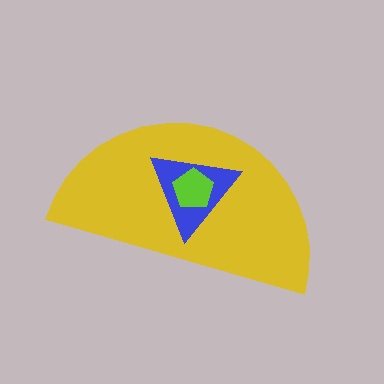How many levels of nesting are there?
3.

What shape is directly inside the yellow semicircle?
The blue triangle.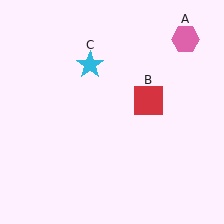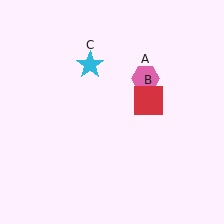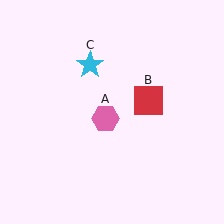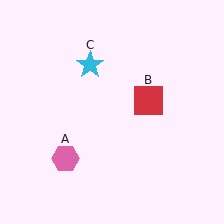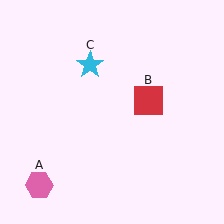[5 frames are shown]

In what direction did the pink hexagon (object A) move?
The pink hexagon (object A) moved down and to the left.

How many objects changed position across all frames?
1 object changed position: pink hexagon (object A).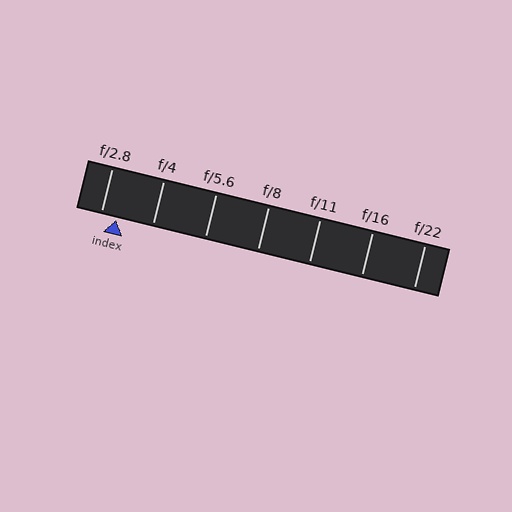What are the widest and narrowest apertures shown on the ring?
The widest aperture shown is f/2.8 and the narrowest is f/22.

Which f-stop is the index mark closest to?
The index mark is closest to f/2.8.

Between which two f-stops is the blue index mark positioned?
The index mark is between f/2.8 and f/4.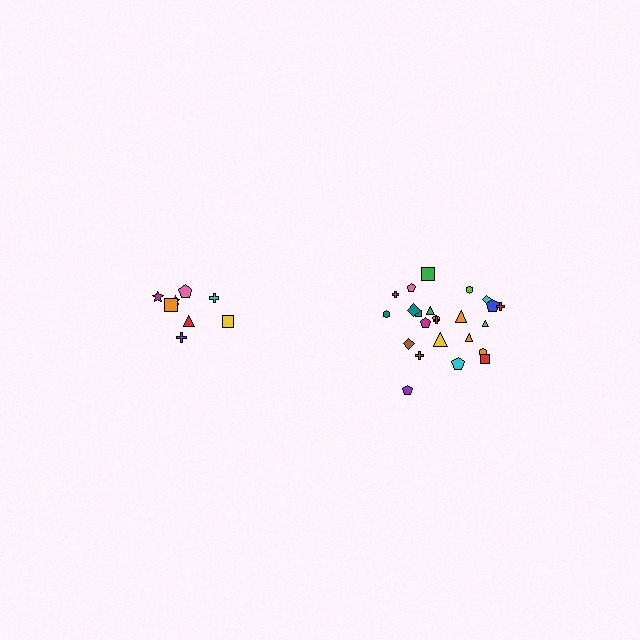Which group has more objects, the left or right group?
The right group.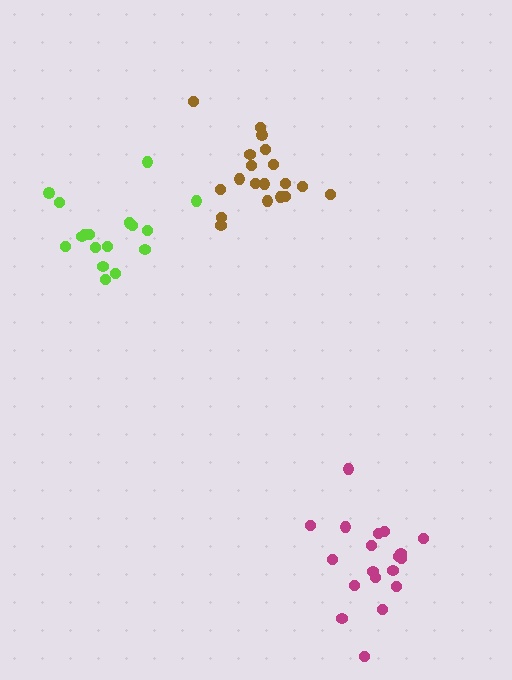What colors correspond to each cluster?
The clusters are colored: brown, lime, magenta.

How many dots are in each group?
Group 1: 19 dots, Group 2: 18 dots, Group 3: 19 dots (56 total).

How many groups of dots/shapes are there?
There are 3 groups.